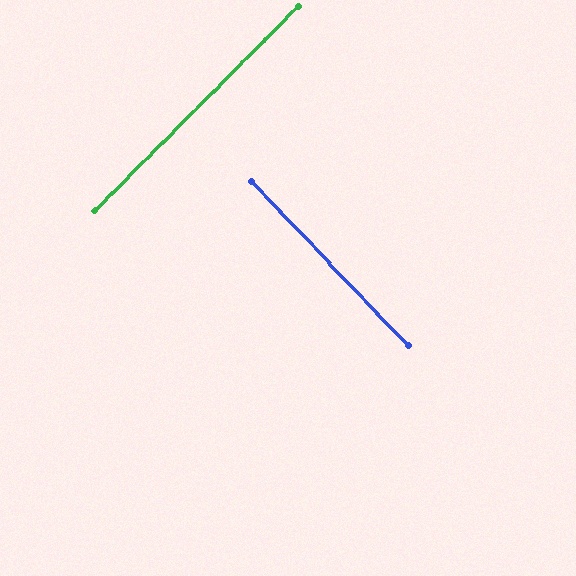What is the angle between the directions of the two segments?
Approximately 89 degrees.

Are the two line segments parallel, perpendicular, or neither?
Perpendicular — they meet at approximately 89°.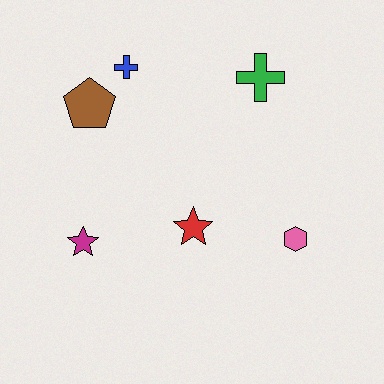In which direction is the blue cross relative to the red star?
The blue cross is above the red star.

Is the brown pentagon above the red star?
Yes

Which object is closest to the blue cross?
The brown pentagon is closest to the blue cross.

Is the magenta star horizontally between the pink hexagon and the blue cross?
No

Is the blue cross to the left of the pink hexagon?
Yes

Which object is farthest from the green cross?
The magenta star is farthest from the green cross.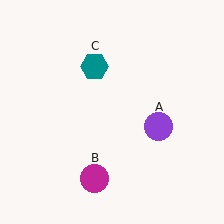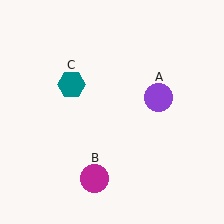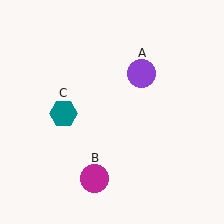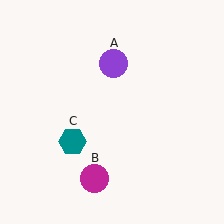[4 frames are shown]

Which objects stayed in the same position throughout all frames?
Magenta circle (object B) remained stationary.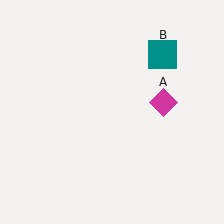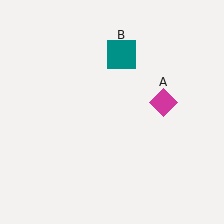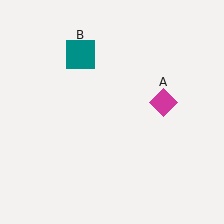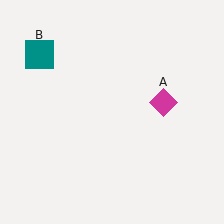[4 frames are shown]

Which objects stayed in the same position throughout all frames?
Magenta diamond (object A) remained stationary.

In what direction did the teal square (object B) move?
The teal square (object B) moved left.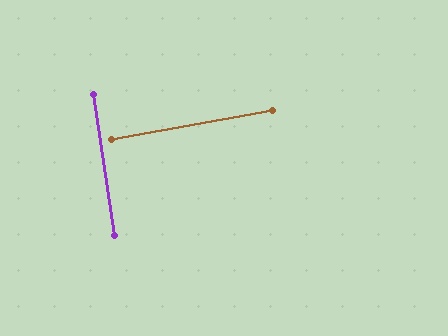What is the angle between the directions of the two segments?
Approximately 88 degrees.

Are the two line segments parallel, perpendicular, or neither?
Perpendicular — they meet at approximately 88°.